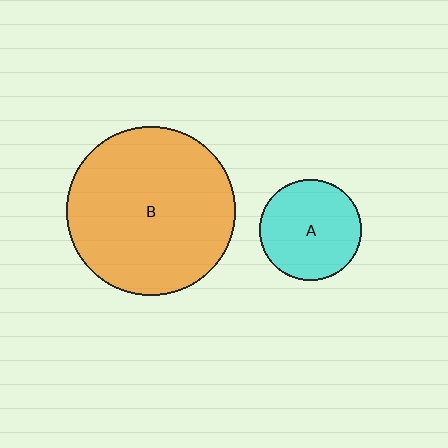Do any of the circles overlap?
No, none of the circles overlap.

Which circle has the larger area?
Circle B (orange).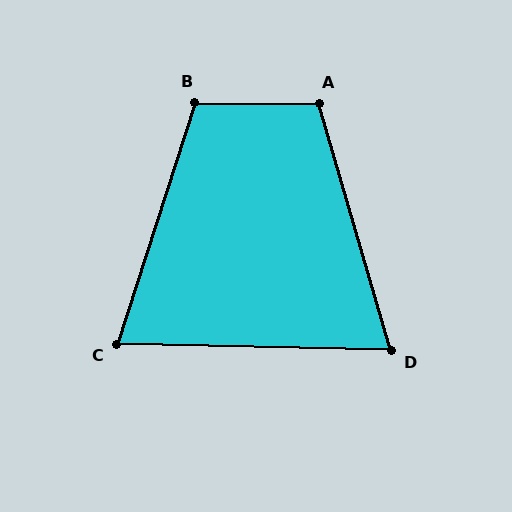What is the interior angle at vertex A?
Approximately 107 degrees (obtuse).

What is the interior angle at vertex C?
Approximately 73 degrees (acute).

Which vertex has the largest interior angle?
B, at approximately 107 degrees.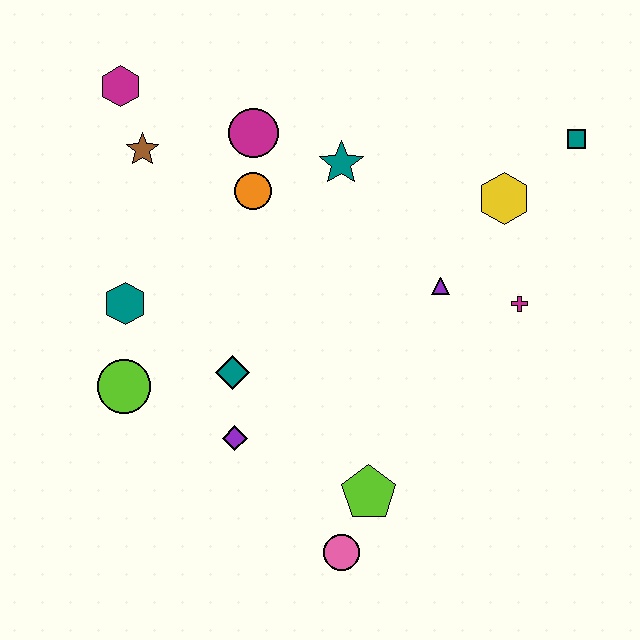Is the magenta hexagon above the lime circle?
Yes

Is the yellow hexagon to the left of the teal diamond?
No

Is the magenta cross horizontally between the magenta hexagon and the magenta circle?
No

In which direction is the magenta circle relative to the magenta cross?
The magenta circle is to the left of the magenta cross.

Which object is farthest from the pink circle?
The magenta hexagon is farthest from the pink circle.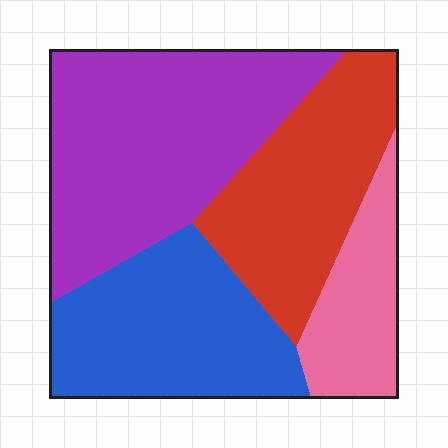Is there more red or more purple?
Purple.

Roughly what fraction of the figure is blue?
Blue covers roughly 25% of the figure.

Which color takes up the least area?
Pink, at roughly 15%.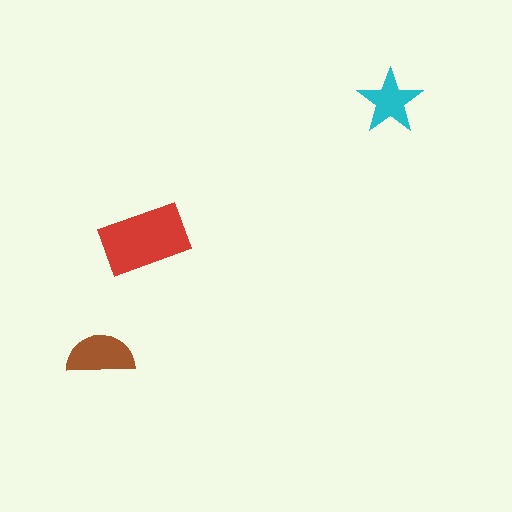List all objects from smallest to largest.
The cyan star, the brown semicircle, the red rectangle.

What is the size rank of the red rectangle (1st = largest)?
1st.